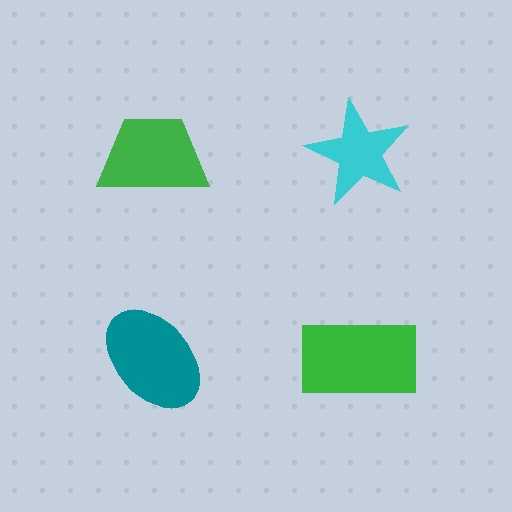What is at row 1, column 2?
A cyan star.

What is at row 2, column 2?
A green rectangle.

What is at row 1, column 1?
A green trapezoid.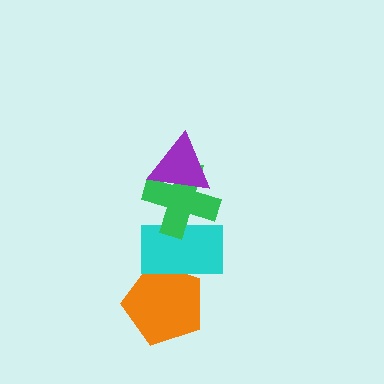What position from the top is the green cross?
The green cross is 2nd from the top.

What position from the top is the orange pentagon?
The orange pentagon is 4th from the top.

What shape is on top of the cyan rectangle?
The green cross is on top of the cyan rectangle.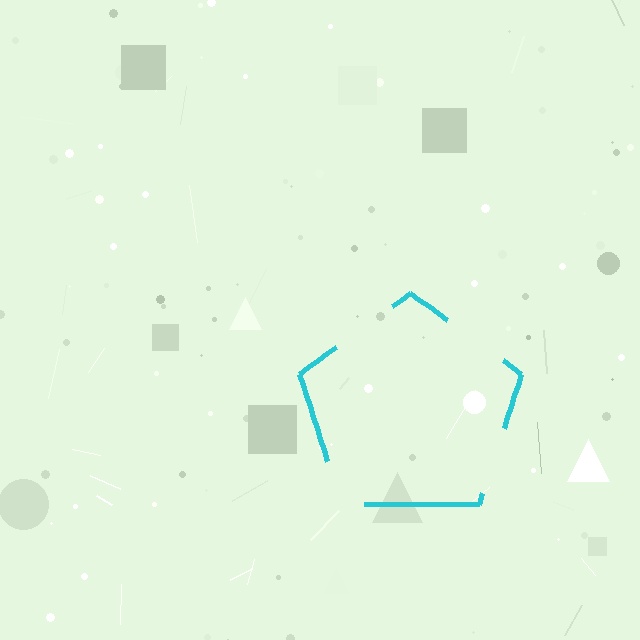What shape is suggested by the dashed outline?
The dashed outline suggests a pentagon.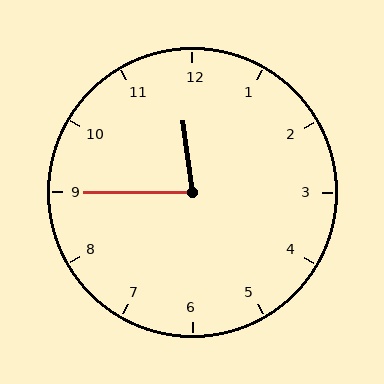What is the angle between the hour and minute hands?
Approximately 82 degrees.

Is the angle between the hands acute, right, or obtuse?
It is acute.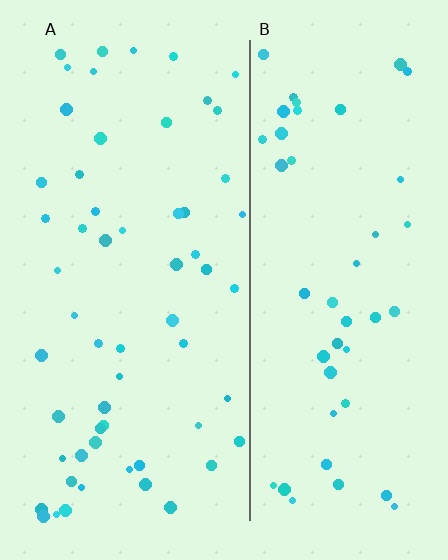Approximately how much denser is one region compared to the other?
Approximately 1.2× — region A over region B.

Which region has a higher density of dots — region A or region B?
A (the left).